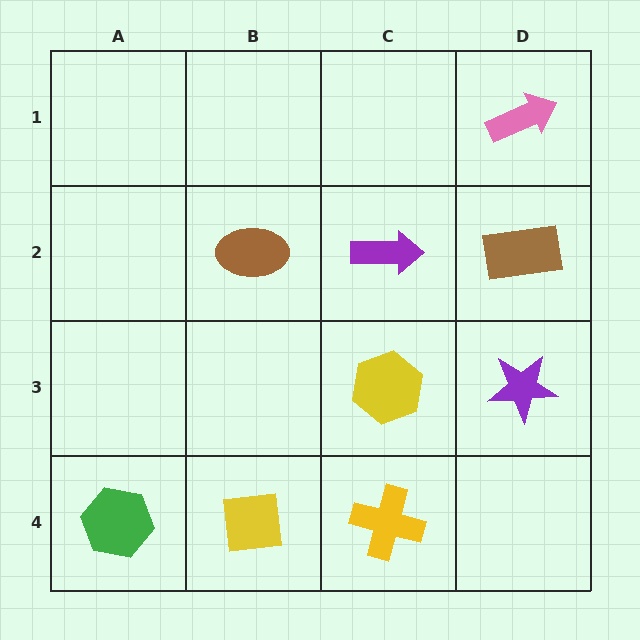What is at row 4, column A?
A green hexagon.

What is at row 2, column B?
A brown ellipse.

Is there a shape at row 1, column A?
No, that cell is empty.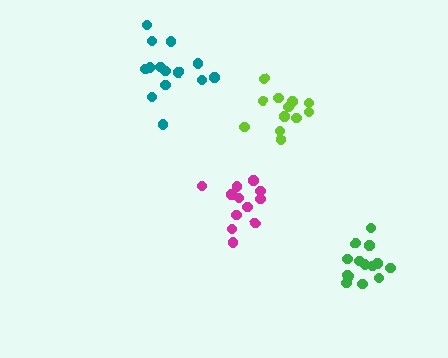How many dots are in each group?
Group 1: 12 dots, Group 2: 14 dots, Group 3: 14 dots, Group 4: 12 dots (52 total).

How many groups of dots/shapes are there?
There are 4 groups.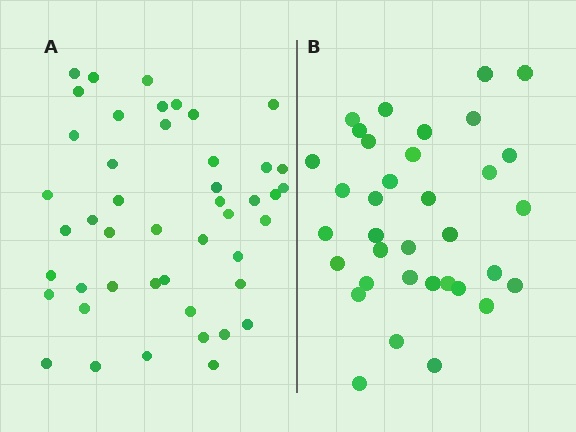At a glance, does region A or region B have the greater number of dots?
Region A (the left region) has more dots.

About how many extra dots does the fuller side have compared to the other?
Region A has roughly 12 or so more dots than region B.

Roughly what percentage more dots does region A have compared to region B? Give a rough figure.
About 30% more.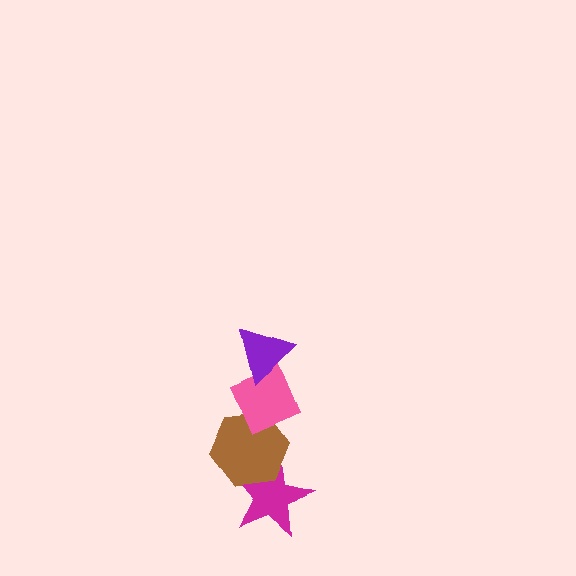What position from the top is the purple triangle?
The purple triangle is 1st from the top.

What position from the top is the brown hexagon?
The brown hexagon is 3rd from the top.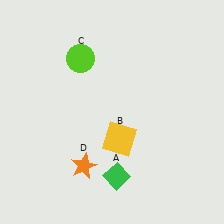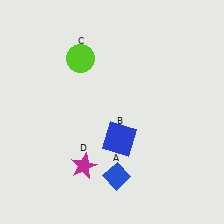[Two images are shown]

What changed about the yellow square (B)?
In Image 1, B is yellow. In Image 2, it changed to blue.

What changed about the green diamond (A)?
In Image 1, A is green. In Image 2, it changed to blue.